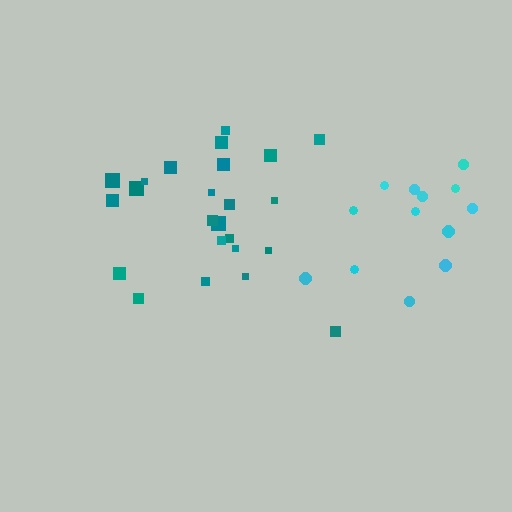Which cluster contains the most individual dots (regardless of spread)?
Teal (24).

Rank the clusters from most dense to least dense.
teal, cyan.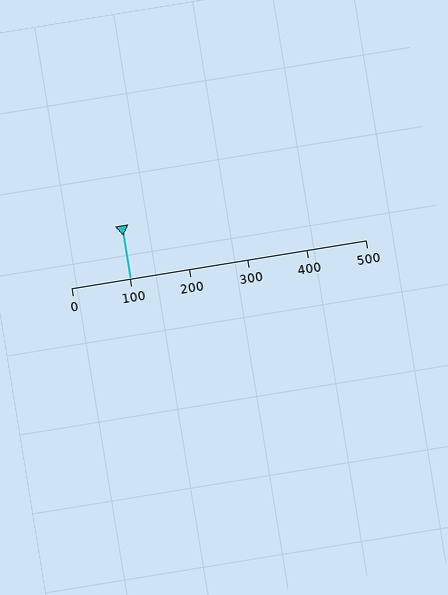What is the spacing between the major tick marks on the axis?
The major ticks are spaced 100 apart.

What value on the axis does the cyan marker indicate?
The marker indicates approximately 100.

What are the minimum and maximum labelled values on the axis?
The axis runs from 0 to 500.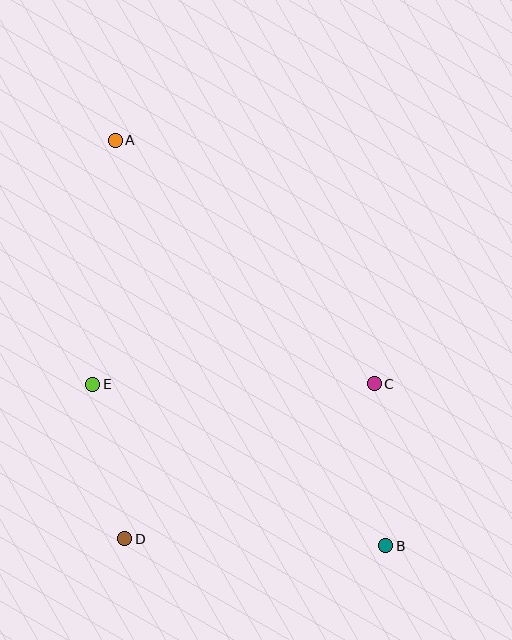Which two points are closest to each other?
Points D and E are closest to each other.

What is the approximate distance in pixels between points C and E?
The distance between C and E is approximately 281 pixels.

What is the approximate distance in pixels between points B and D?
The distance between B and D is approximately 261 pixels.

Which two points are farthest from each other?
Points A and B are farthest from each other.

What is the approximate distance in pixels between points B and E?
The distance between B and E is approximately 334 pixels.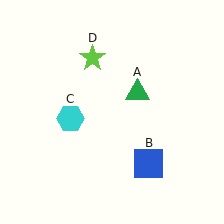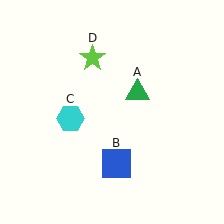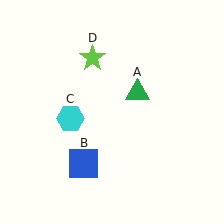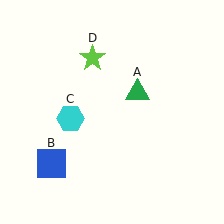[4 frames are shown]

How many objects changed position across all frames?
1 object changed position: blue square (object B).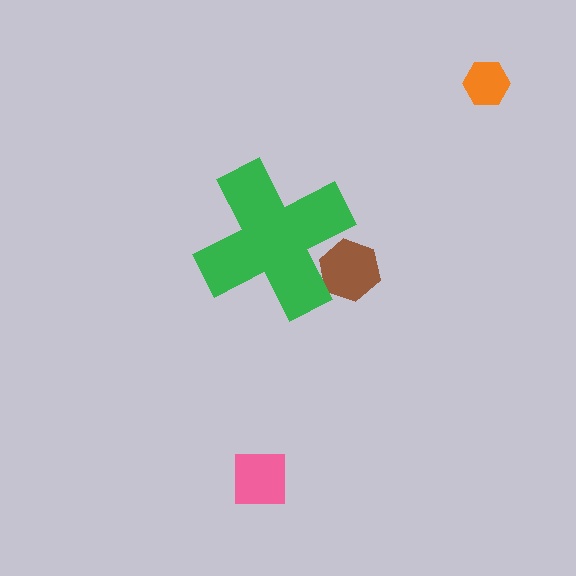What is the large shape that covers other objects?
A green cross.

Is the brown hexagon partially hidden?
Yes, the brown hexagon is partially hidden behind the green cross.